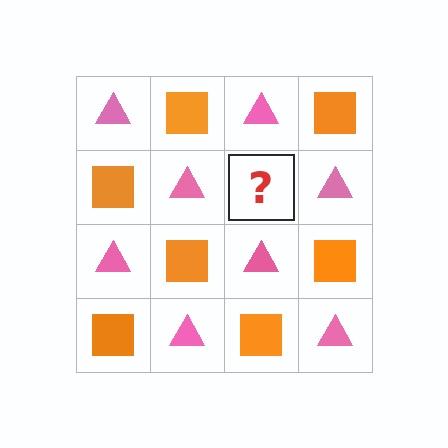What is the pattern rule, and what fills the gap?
The rule is that it alternates pink triangle and orange square in a checkerboard pattern. The gap should be filled with an orange square.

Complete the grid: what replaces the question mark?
The question mark should be replaced with an orange square.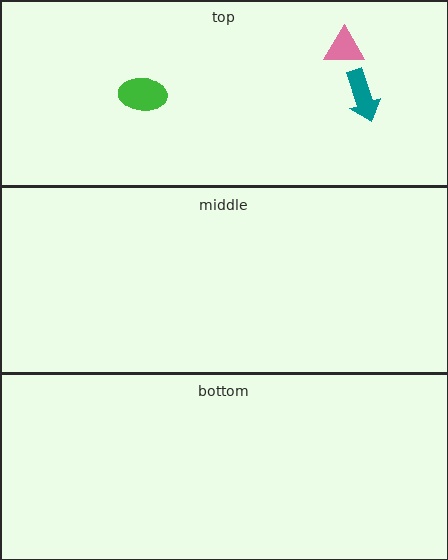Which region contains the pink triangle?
The top region.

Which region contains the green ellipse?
The top region.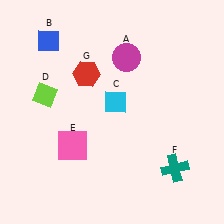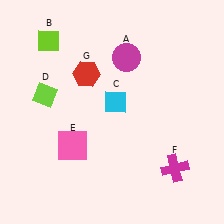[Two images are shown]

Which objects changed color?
B changed from blue to lime. F changed from teal to magenta.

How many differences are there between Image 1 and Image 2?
There are 2 differences between the two images.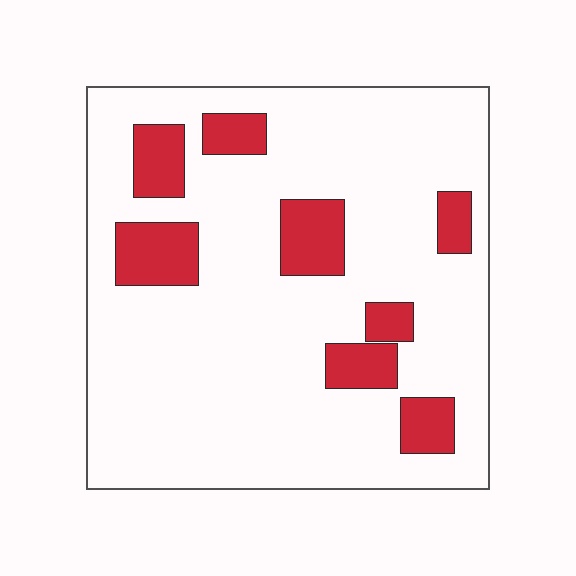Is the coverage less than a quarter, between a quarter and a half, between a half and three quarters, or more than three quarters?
Less than a quarter.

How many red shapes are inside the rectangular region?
8.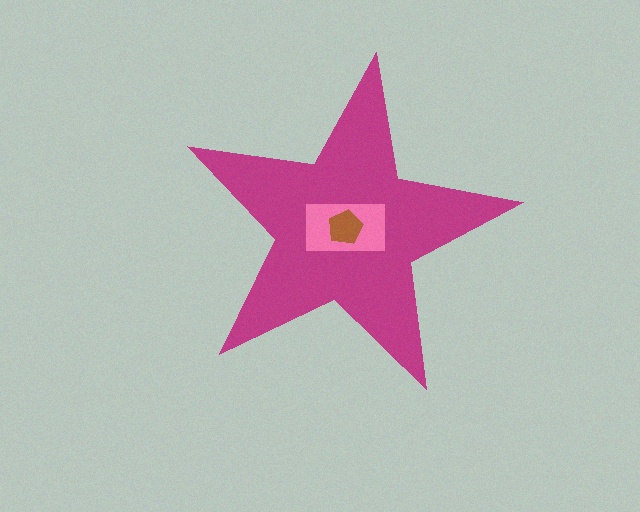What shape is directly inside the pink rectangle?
The brown pentagon.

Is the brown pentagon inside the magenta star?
Yes.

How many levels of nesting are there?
3.